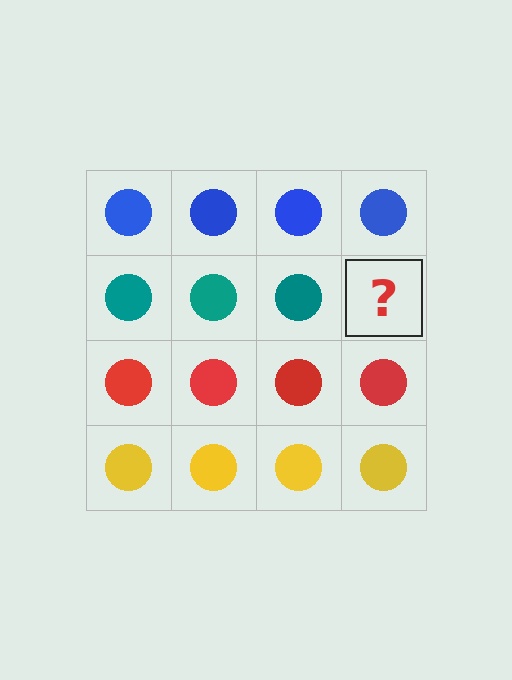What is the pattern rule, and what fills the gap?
The rule is that each row has a consistent color. The gap should be filled with a teal circle.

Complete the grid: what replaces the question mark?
The question mark should be replaced with a teal circle.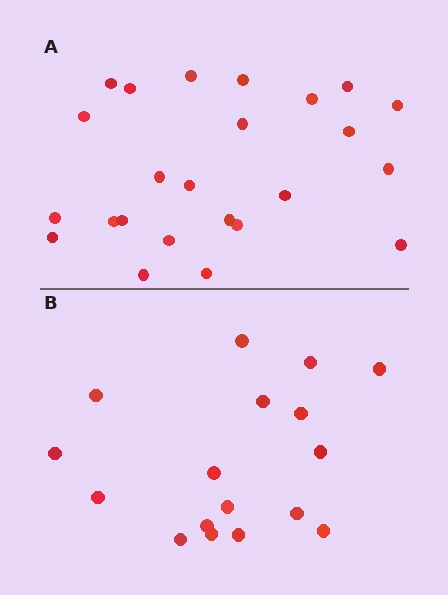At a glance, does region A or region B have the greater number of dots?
Region A (the top region) has more dots.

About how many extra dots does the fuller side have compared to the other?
Region A has roughly 8 or so more dots than region B.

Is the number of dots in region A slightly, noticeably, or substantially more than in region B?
Region A has noticeably more, but not dramatically so. The ratio is roughly 1.4 to 1.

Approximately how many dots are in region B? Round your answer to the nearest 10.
About 20 dots. (The exact count is 17, which rounds to 20.)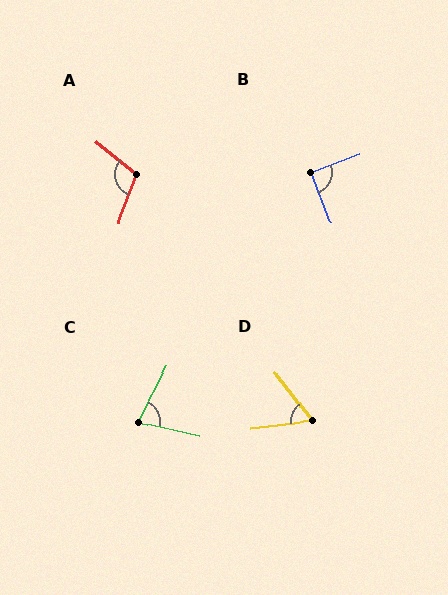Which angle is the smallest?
D, at approximately 60 degrees.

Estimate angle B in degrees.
Approximately 91 degrees.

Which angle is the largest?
A, at approximately 109 degrees.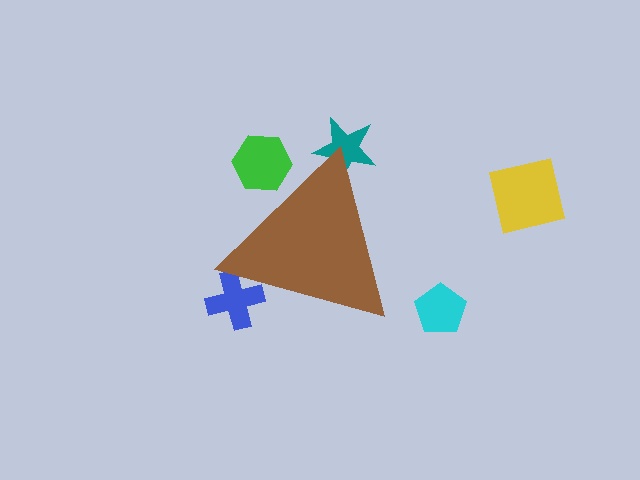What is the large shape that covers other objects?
A brown triangle.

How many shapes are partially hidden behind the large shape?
3 shapes are partially hidden.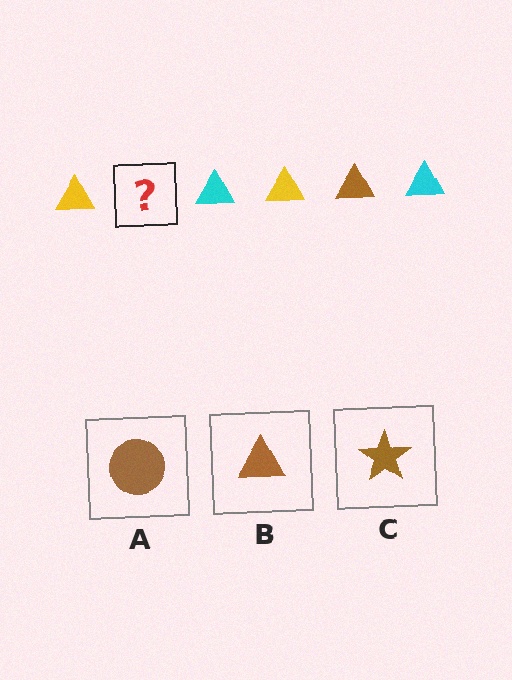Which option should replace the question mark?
Option B.